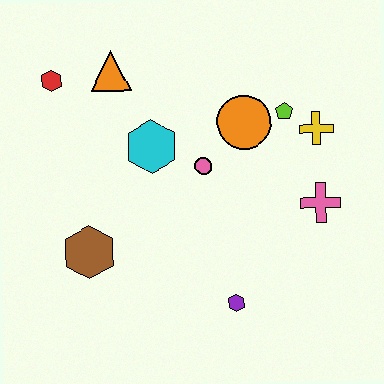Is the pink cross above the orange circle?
No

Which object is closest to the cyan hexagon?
The pink circle is closest to the cyan hexagon.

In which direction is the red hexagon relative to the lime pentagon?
The red hexagon is to the left of the lime pentagon.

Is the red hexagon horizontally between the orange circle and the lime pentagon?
No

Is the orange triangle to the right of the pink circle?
No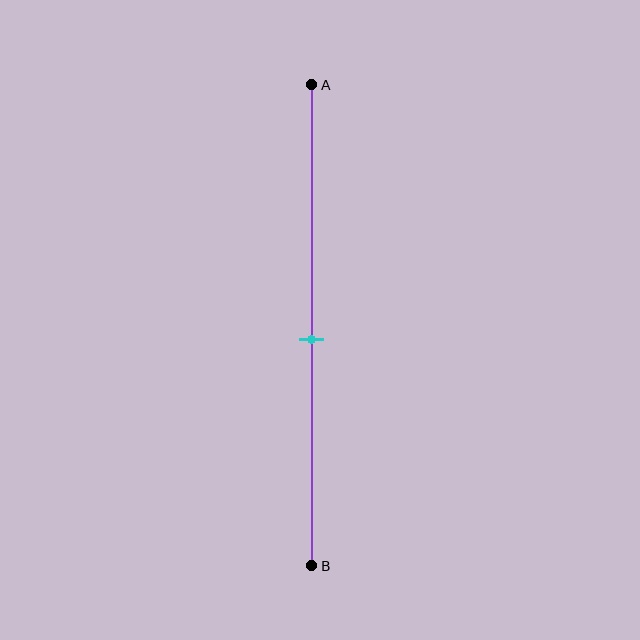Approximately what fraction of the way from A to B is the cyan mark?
The cyan mark is approximately 55% of the way from A to B.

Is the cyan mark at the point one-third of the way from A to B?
No, the mark is at about 55% from A, not at the 33% one-third point.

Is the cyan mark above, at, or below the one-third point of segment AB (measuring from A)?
The cyan mark is below the one-third point of segment AB.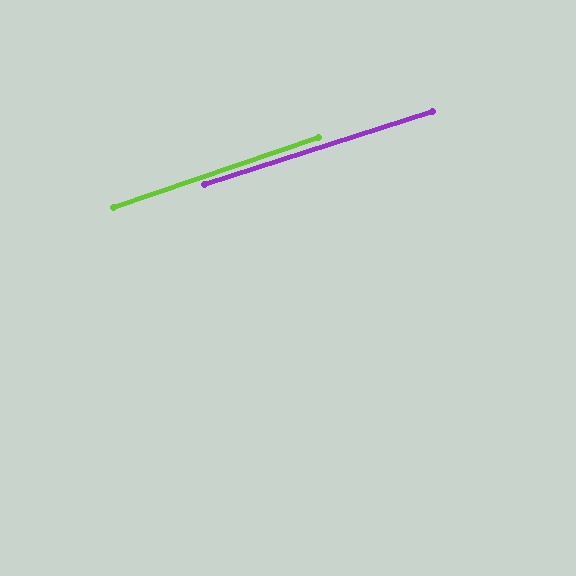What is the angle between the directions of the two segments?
Approximately 1 degree.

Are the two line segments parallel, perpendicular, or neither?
Parallel — their directions differ by only 0.9°.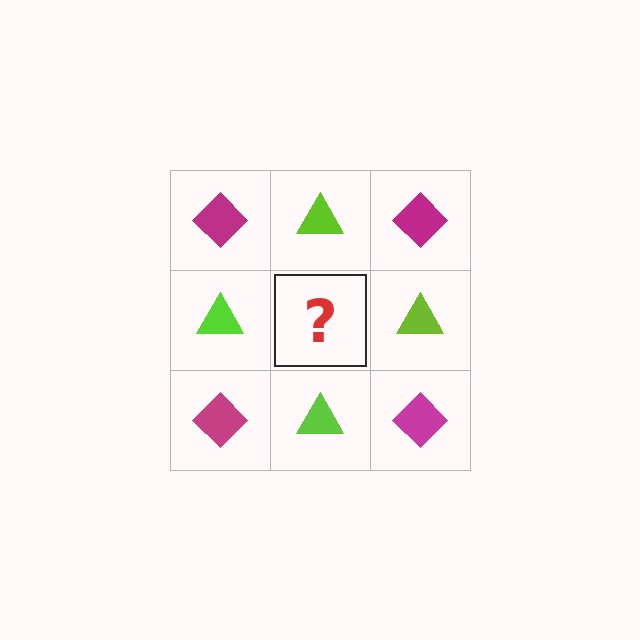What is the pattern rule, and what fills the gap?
The rule is that it alternates magenta diamond and lime triangle in a checkerboard pattern. The gap should be filled with a magenta diamond.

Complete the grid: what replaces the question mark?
The question mark should be replaced with a magenta diamond.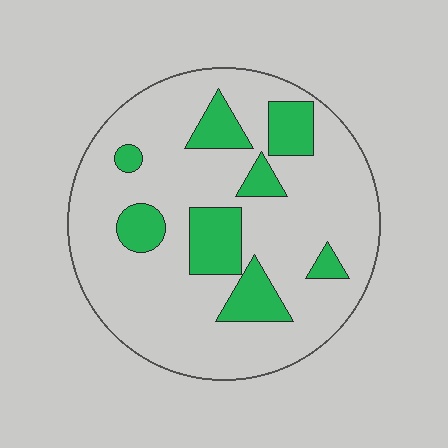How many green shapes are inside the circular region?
8.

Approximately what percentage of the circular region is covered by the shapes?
Approximately 20%.